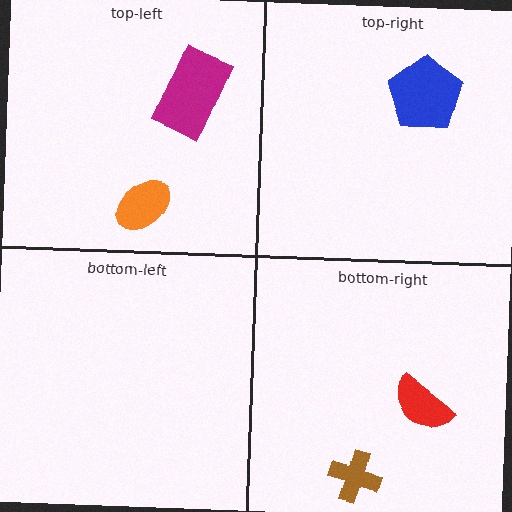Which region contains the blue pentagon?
The top-right region.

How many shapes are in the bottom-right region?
2.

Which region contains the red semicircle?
The bottom-right region.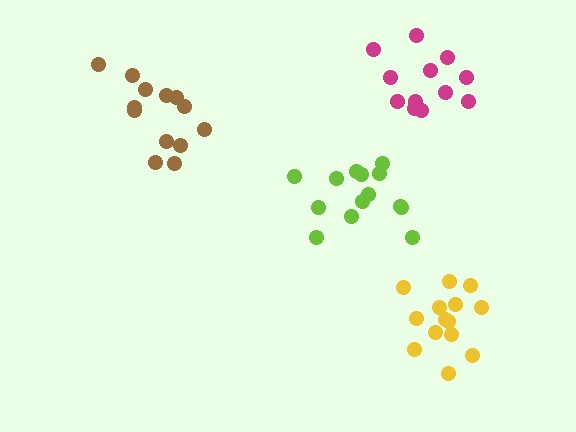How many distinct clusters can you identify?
There are 4 distinct clusters.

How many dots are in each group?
Group 1: 14 dots, Group 2: 12 dots, Group 3: 13 dots, Group 4: 14 dots (53 total).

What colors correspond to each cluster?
The clusters are colored: lime, magenta, brown, yellow.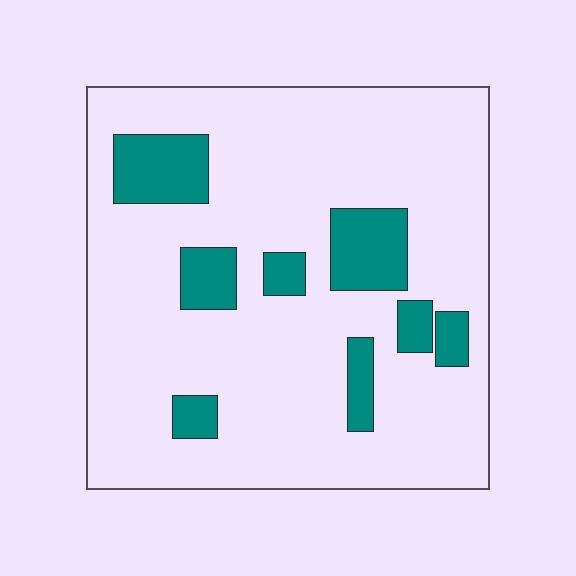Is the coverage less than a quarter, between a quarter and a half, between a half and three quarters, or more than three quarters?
Less than a quarter.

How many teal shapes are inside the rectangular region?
8.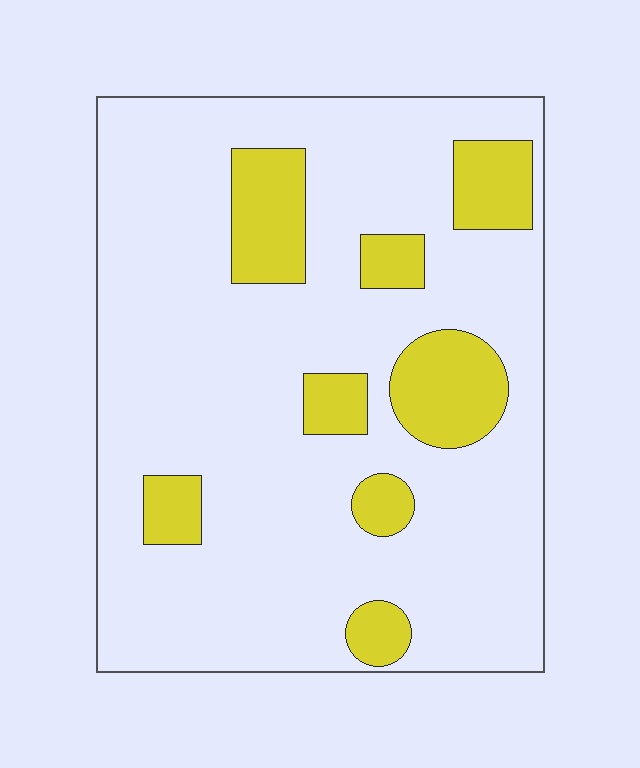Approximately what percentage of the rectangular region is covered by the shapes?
Approximately 20%.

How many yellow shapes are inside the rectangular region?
8.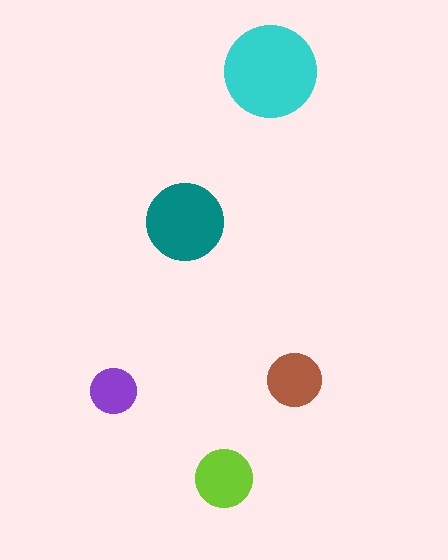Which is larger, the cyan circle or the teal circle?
The cyan one.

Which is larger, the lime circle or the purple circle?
The lime one.